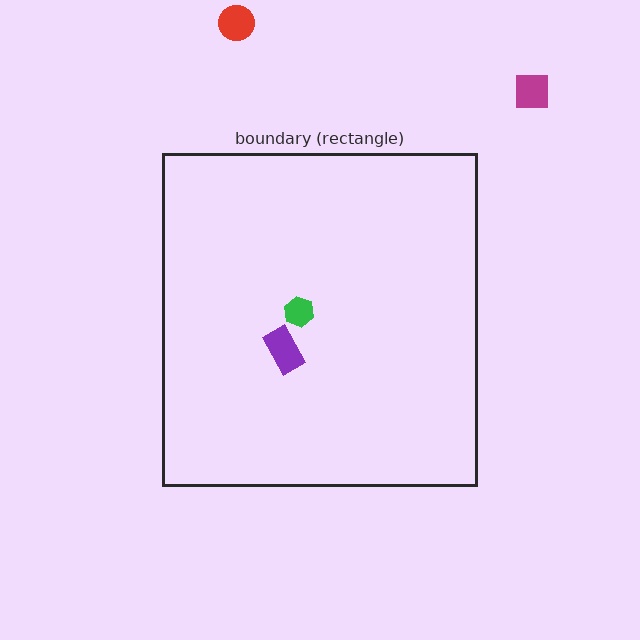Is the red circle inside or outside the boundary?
Outside.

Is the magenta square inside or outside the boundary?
Outside.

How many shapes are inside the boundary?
2 inside, 2 outside.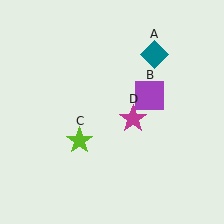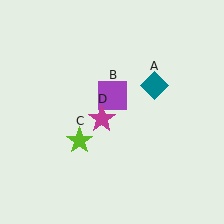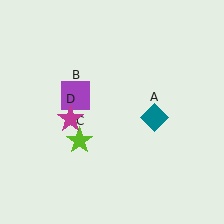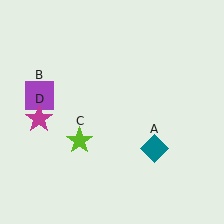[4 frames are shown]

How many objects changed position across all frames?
3 objects changed position: teal diamond (object A), purple square (object B), magenta star (object D).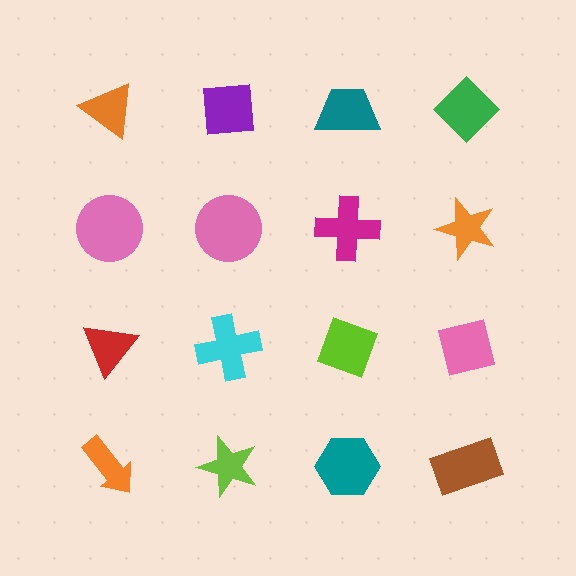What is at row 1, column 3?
A teal trapezoid.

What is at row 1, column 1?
An orange triangle.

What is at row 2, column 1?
A pink circle.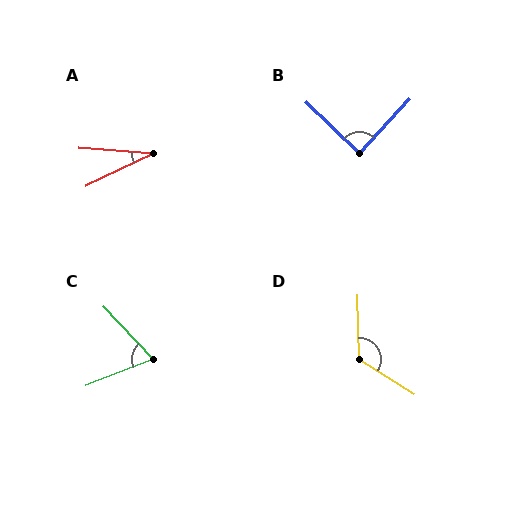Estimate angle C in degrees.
Approximately 69 degrees.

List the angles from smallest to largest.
A (30°), C (69°), B (89°), D (124°).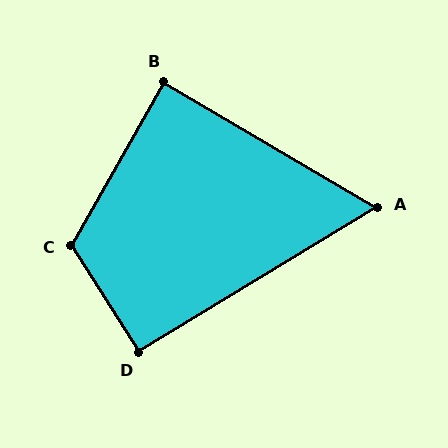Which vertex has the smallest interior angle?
A, at approximately 62 degrees.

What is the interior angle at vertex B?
Approximately 89 degrees (approximately right).